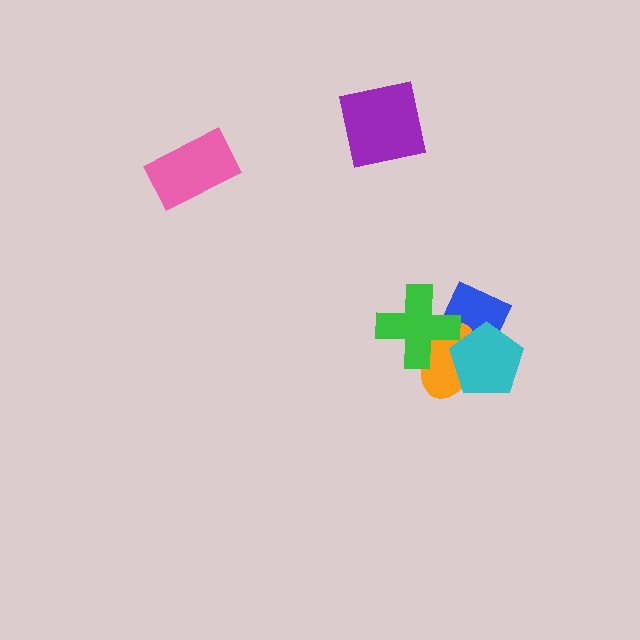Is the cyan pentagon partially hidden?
No, no other shape covers it.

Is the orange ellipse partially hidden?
Yes, it is partially covered by another shape.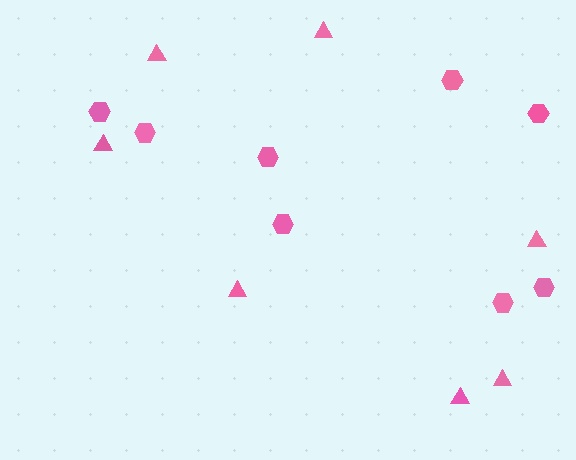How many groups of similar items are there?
There are 2 groups: one group of hexagons (8) and one group of triangles (7).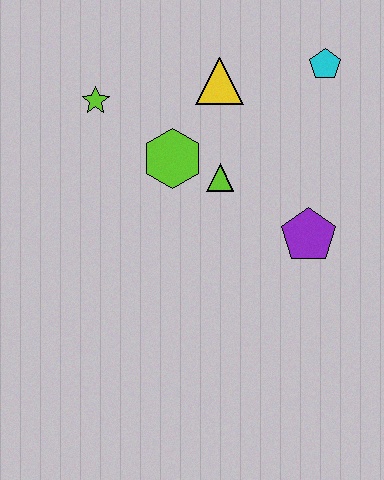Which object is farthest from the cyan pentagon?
The lime star is farthest from the cyan pentagon.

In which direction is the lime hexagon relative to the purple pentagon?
The lime hexagon is to the left of the purple pentagon.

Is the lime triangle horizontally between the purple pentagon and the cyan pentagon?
No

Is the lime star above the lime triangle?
Yes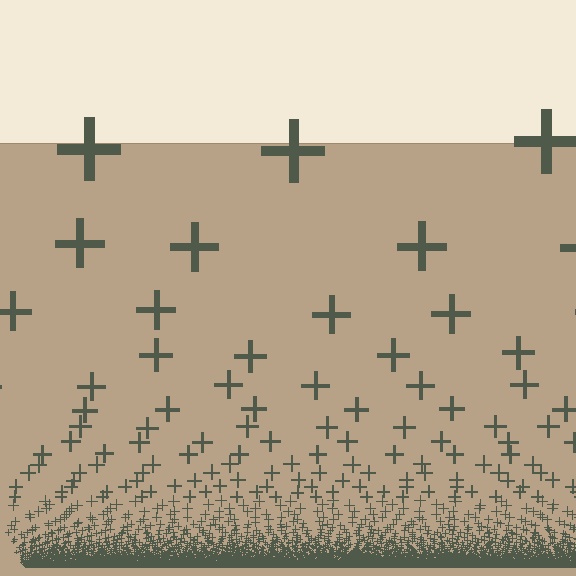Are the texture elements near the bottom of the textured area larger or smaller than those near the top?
Smaller. The gradient is inverted — elements near the bottom are smaller and denser.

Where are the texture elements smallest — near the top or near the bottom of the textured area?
Near the bottom.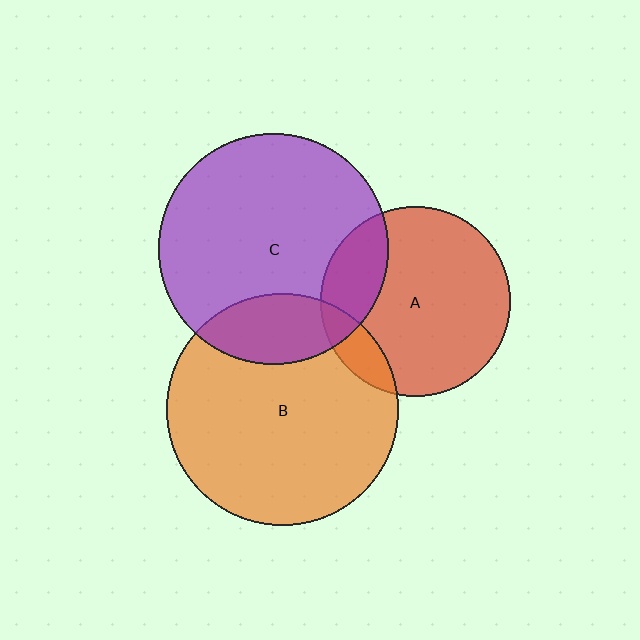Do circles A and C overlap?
Yes.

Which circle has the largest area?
Circle B (orange).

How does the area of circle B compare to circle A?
Approximately 1.5 times.